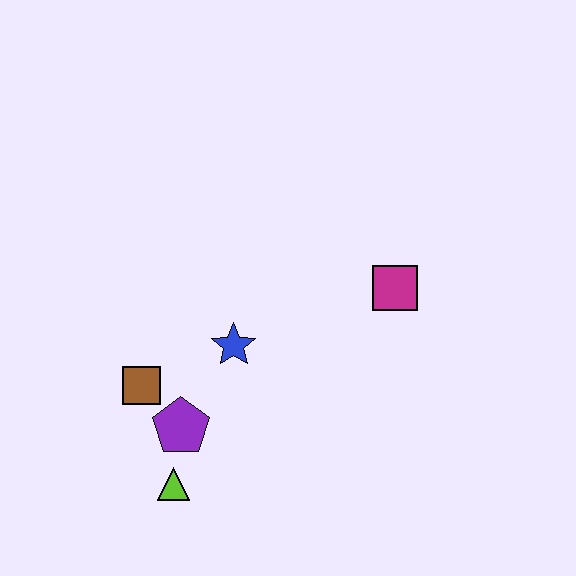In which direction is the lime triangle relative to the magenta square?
The lime triangle is to the left of the magenta square.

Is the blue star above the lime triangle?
Yes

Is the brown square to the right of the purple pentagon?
No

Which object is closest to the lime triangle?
The purple pentagon is closest to the lime triangle.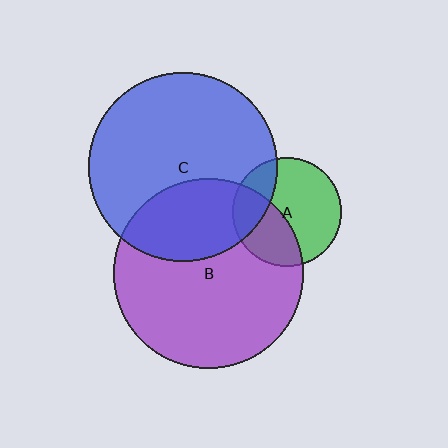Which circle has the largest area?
Circle B (purple).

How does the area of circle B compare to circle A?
Approximately 3.1 times.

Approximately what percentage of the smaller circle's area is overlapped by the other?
Approximately 30%.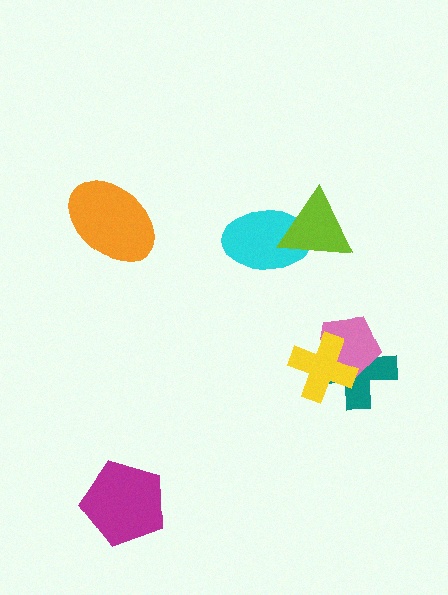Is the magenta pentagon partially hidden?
No, no other shape covers it.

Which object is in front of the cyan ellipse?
The lime triangle is in front of the cyan ellipse.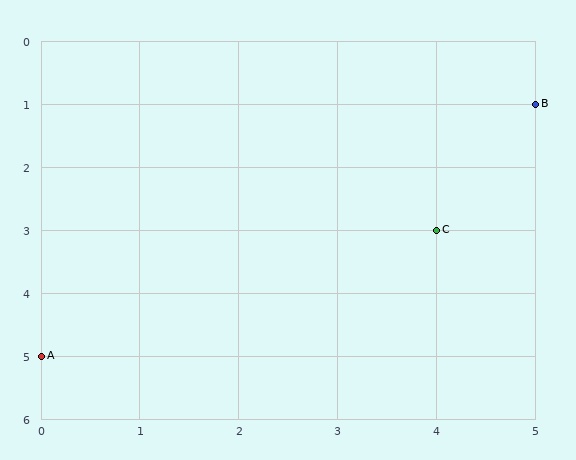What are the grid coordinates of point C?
Point C is at grid coordinates (4, 3).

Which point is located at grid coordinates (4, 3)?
Point C is at (4, 3).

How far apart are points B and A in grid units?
Points B and A are 5 columns and 4 rows apart (about 6.4 grid units diagonally).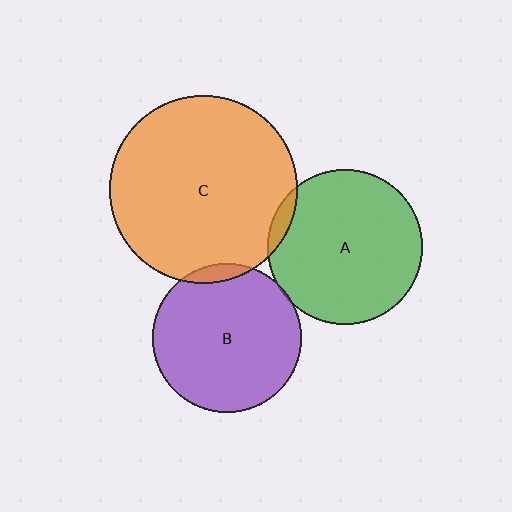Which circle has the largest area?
Circle C (orange).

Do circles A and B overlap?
Yes.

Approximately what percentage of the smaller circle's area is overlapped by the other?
Approximately 5%.